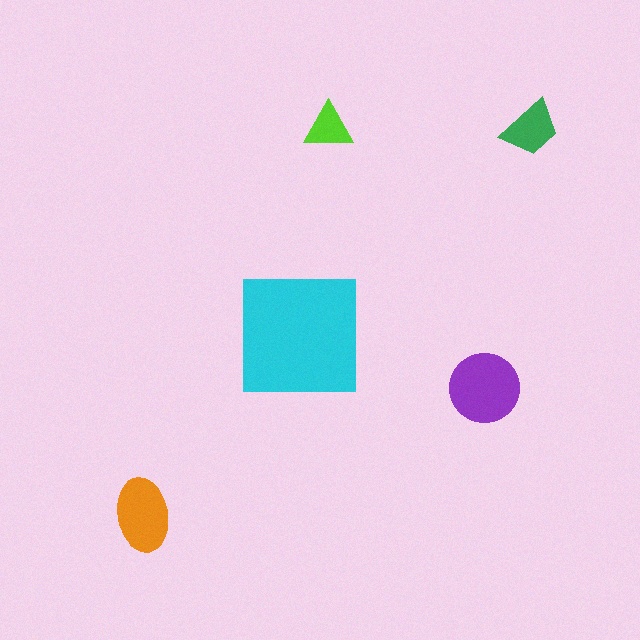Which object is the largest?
The cyan square.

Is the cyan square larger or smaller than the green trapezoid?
Larger.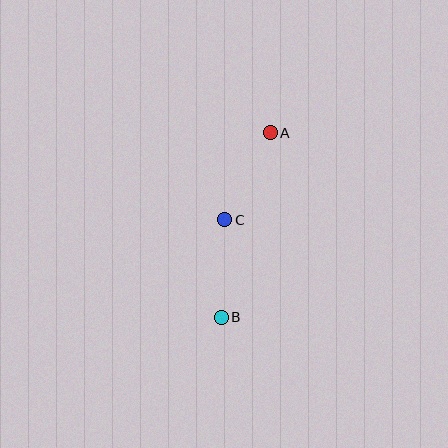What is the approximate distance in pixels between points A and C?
The distance between A and C is approximately 98 pixels.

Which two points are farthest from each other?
Points A and B are farthest from each other.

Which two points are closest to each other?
Points B and C are closest to each other.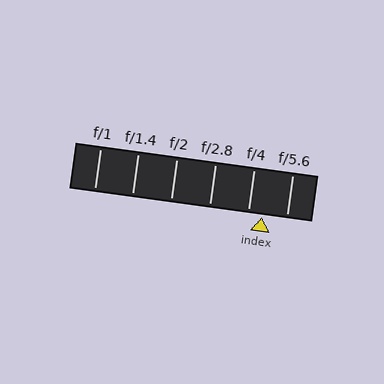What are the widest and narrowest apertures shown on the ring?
The widest aperture shown is f/1 and the narrowest is f/5.6.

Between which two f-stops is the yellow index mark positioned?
The index mark is between f/4 and f/5.6.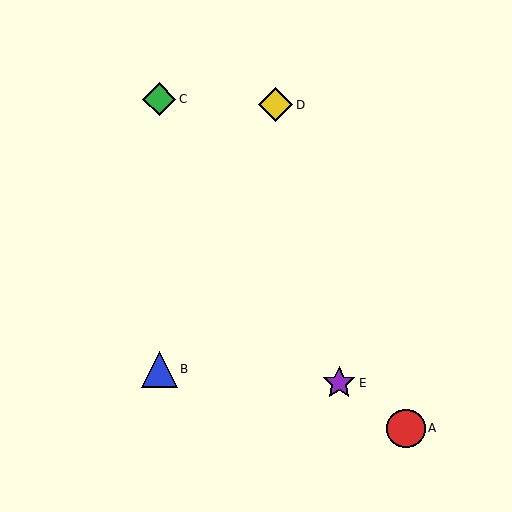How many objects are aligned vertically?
2 objects (B, C) are aligned vertically.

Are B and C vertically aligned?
Yes, both are at x≈159.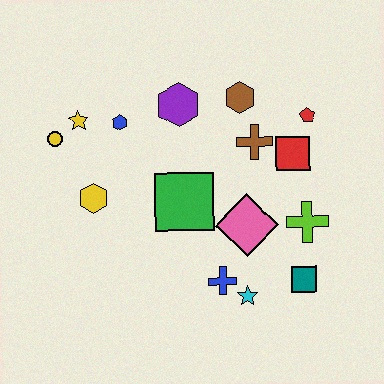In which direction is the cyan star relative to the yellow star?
The cyan star is below the yellow star.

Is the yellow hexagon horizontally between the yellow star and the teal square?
Yes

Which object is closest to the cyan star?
The blue cross is closest to the cyan star.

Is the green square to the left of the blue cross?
Yes